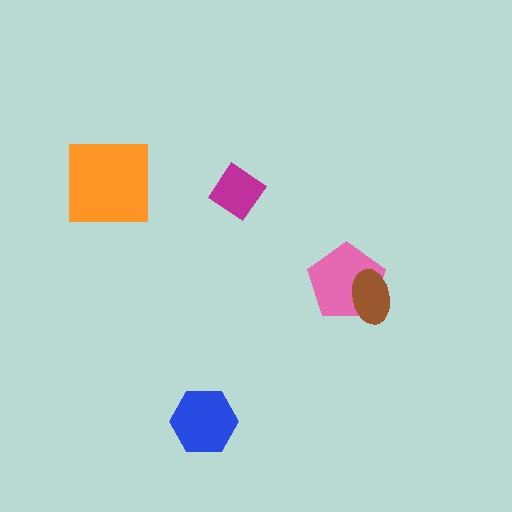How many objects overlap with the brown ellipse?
1 object overlaps with the brown ellipse.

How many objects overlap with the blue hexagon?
0 objects overlap with the blue hexagon.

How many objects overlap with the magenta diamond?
0 objects overlap with the magenta diamond.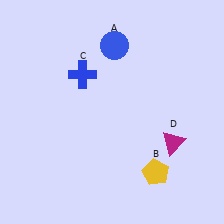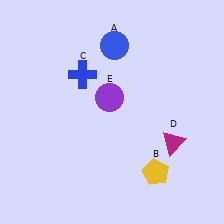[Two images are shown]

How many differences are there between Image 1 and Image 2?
There is 1 difference between the two images.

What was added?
A purple circle (E) was added in Image 2.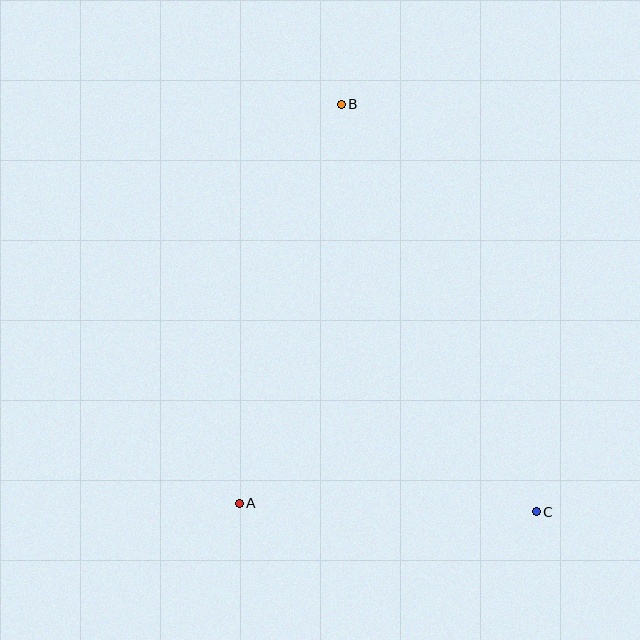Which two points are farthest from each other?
Points B and C are farthest from each other.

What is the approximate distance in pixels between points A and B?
The distance between A and B is approximately 412 pixels.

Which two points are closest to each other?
Points A and C are closest to each other.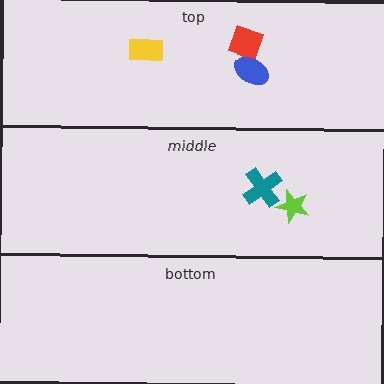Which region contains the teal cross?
The middle region.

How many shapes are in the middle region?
2.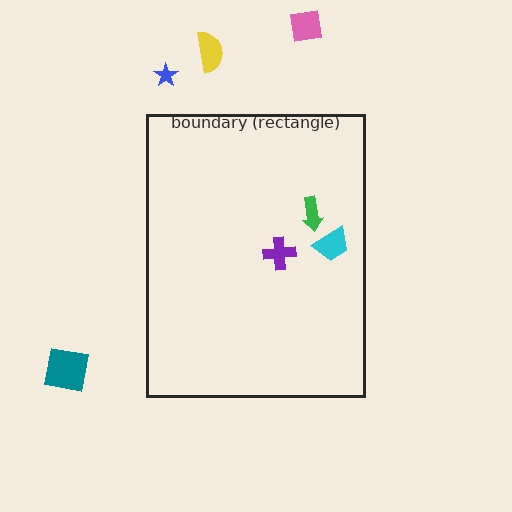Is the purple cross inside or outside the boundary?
Inside.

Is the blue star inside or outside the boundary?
Outside.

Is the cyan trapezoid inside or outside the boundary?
Inside.